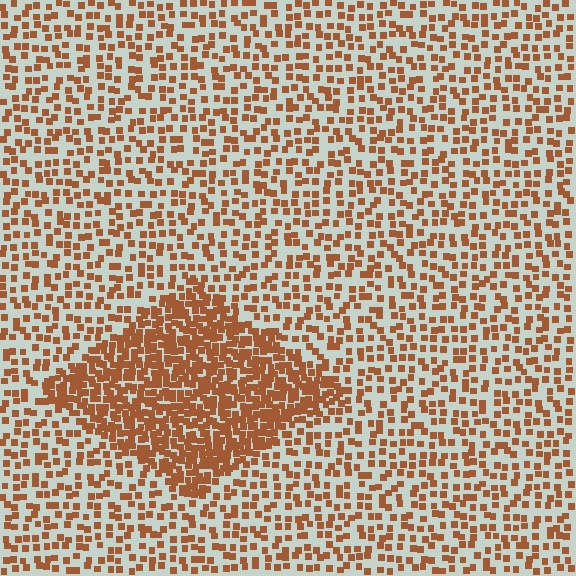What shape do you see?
I see a diamond.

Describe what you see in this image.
The image contains small brown elements arranged at two different densities. A diamond-shaped region is visible where the elements are more densely packed than the surrounding area.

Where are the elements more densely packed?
The elements are more densely packed inside the diamond boundary.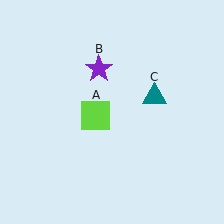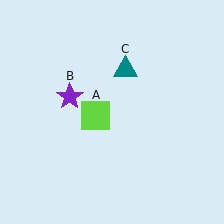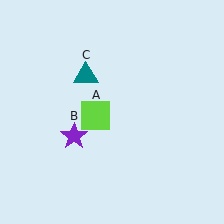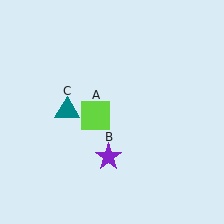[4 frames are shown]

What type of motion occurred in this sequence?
The purple star (object B), teal triangle (object C) rotated counterclockwise around the center of the scene.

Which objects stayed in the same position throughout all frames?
Lime square (object A) remained stationary.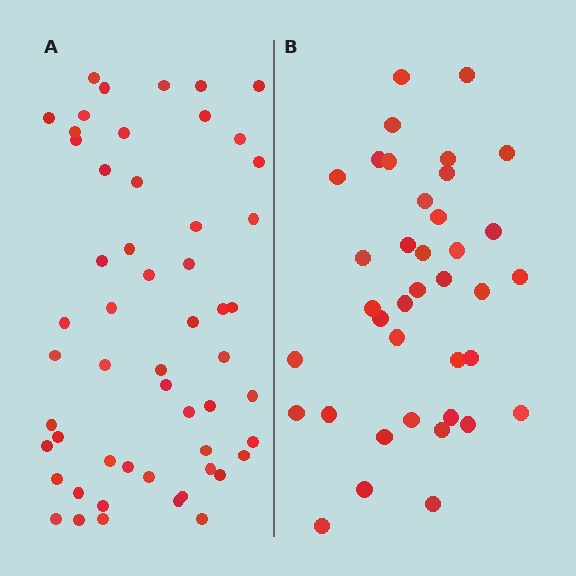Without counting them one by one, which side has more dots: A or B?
Region A (the left region) has more dots.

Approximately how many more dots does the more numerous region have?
Region A has approximately 15 more dots than region B.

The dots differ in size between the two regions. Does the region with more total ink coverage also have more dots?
No. Region B has more total ink coverage because its dots are larger, but region A actually contains more individual dots. Total area can be misleading — the number of items is what matters here.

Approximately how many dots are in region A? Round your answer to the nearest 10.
About 50 dots. (The exact count is 54, which rounds to 50.)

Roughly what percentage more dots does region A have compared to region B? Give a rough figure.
About 40% more.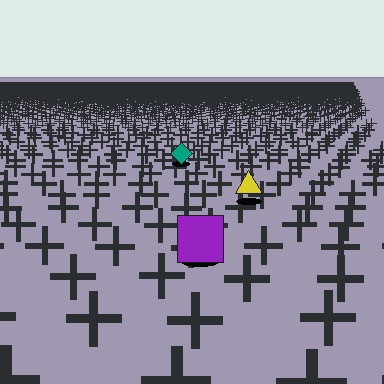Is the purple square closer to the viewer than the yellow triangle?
Yes. The purple square is closer — you can tell from the texture gradient: the ground texture is coarser near it.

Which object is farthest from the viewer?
The teal diamond is farthest from the viewer. It appears smaller and the ground texture around it is denser.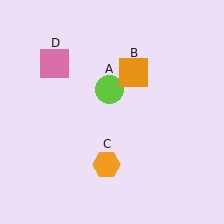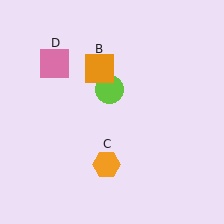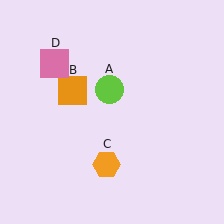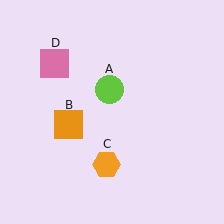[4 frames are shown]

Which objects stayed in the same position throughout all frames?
Lime circle (object A) and orange hexagon (object C) and pink square (object D) remained stationary.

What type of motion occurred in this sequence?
The orange square (object B) rotated counterclockwise around the center of the scene.